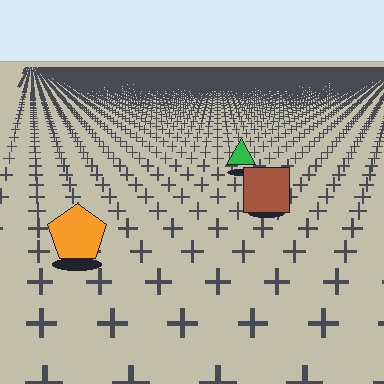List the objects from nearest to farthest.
From nearest to farthest: the orange pentagon, the brown square, the green triangle.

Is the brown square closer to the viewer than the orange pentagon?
No. The orange pentagon is closer — you can tell from the texture gradient: the ground texture is coarser near it.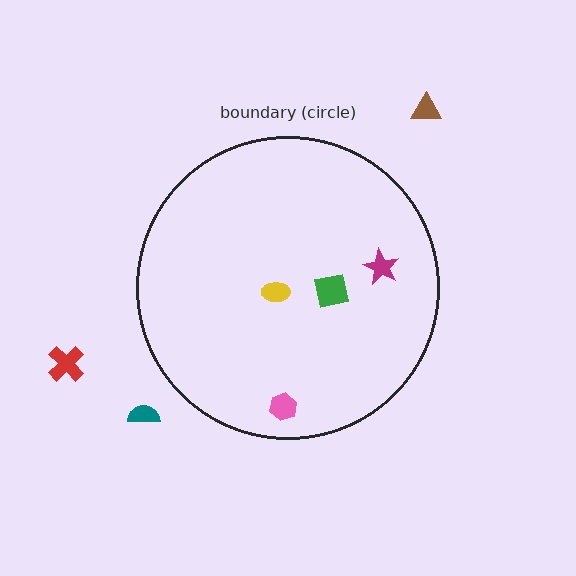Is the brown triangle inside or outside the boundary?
Outside.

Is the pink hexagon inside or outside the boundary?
Inside.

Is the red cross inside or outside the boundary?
Outside.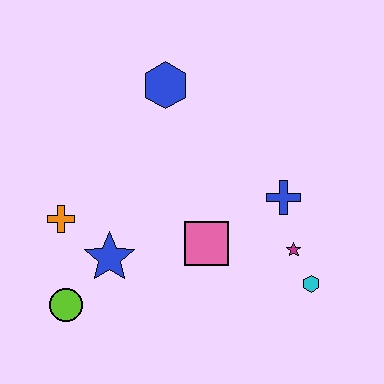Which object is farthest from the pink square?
The blue hexagon is farthest from the pink square.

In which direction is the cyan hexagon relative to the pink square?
The cyan hexagon is to the right of the pink square.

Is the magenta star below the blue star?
No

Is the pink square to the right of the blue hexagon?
Yes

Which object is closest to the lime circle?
The blue star is closest to the lime circle.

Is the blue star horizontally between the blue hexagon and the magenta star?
No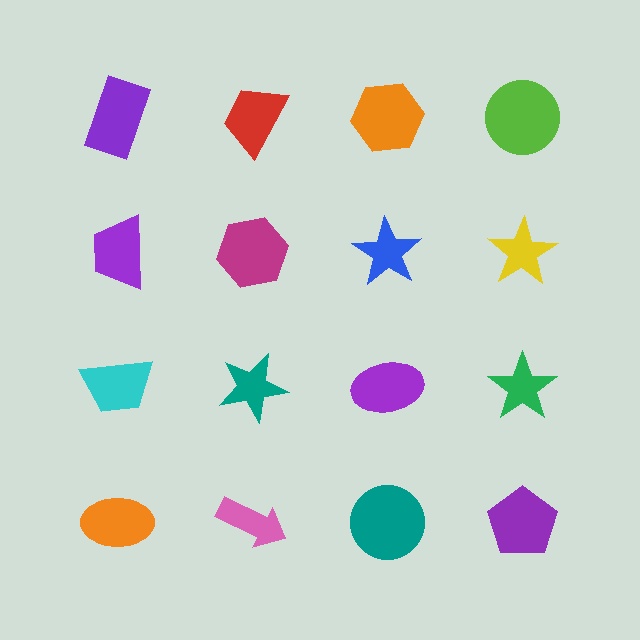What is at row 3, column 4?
A green star.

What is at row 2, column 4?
A yellow star.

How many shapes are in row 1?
4 shapes.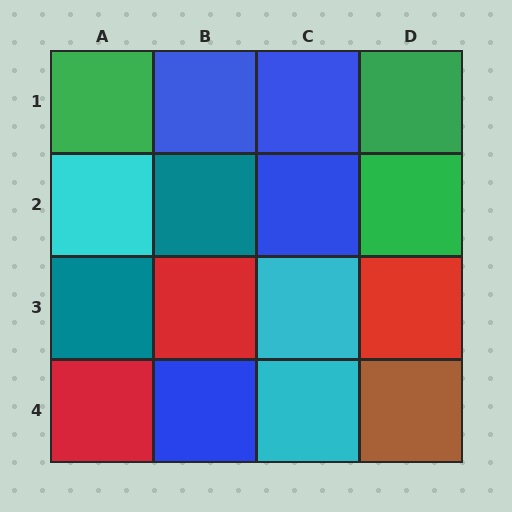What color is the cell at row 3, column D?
Red.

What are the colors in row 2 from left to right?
Cyan, teal, blue, green.